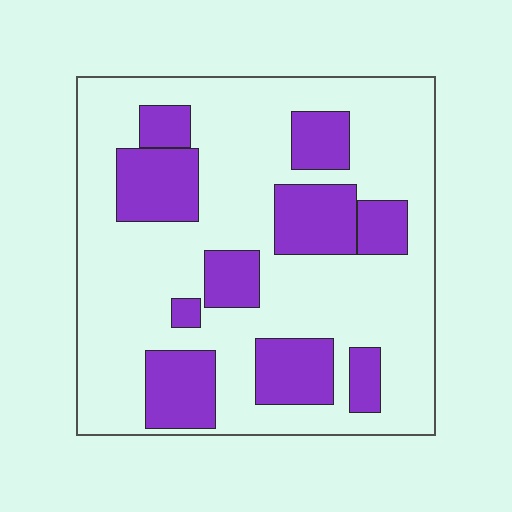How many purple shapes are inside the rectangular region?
10.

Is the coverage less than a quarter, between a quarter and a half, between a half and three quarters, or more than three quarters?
Between a quarter and a half.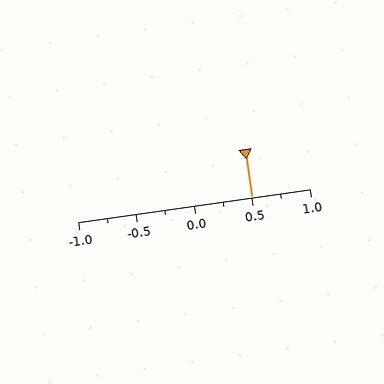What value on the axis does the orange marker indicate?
The marker indicates approximately 0.5.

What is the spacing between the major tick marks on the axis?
The major ticks are spaced 0.5 apart.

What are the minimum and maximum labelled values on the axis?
The axis runs from -1.0 to 1.0.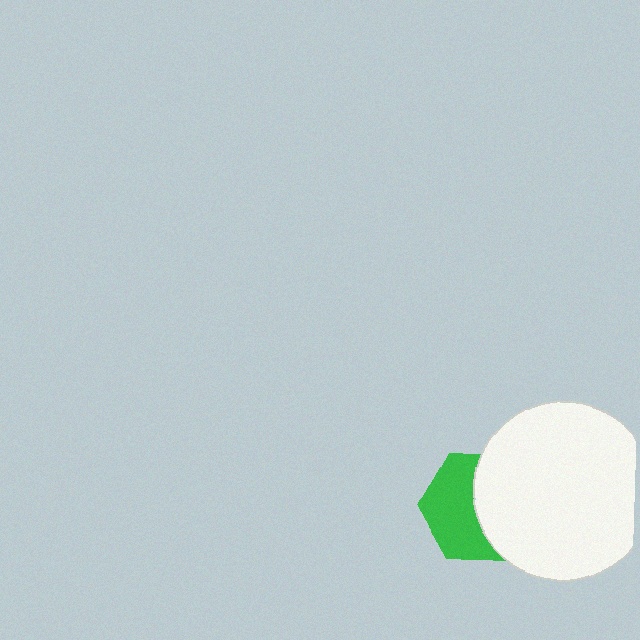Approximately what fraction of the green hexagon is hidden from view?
Roughly 48% of the green hexagon is hidden behind the white circle.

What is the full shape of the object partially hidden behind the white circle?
The partially hidden object is a green hexagon.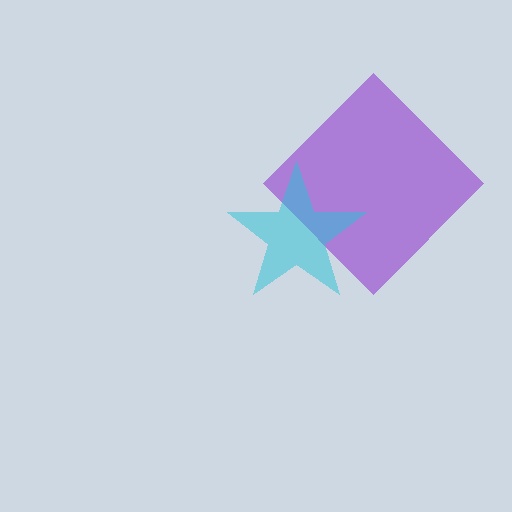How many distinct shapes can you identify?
There are 2 distinct shapes: a purple diamond, a cyan star.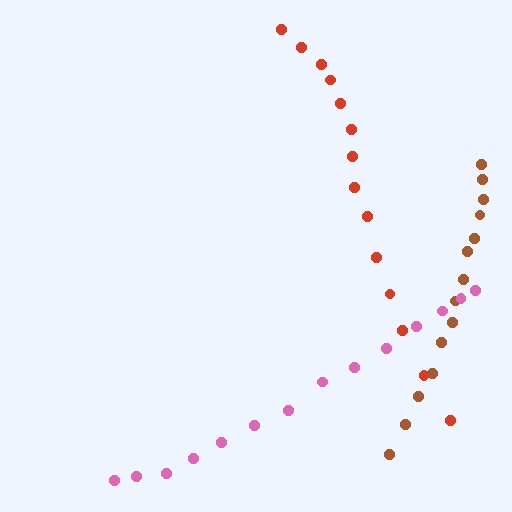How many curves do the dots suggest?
There are 3 distinct paths.